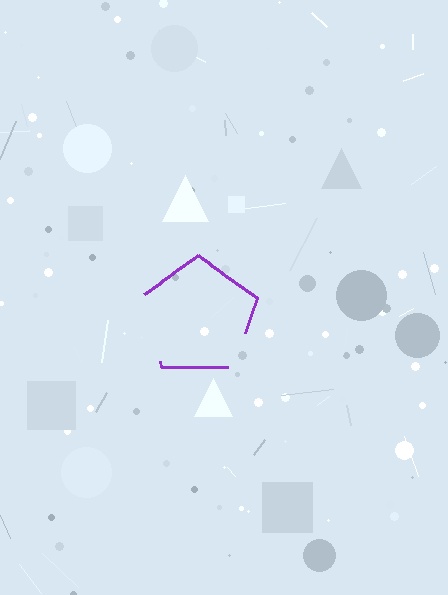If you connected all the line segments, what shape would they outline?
They would outline a pentagon.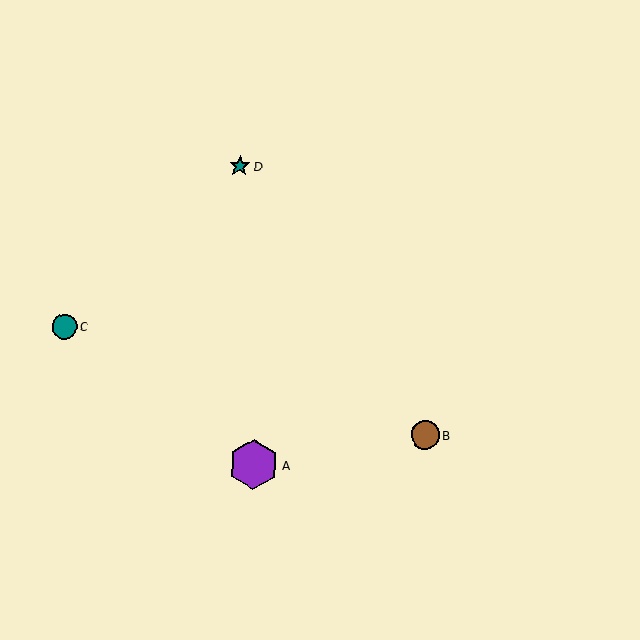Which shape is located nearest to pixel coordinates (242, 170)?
The teal star (labeled D) at (240, 166) is nearest to that location.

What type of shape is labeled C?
Shape C is a teal circle.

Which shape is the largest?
The purple hexagon (labeled A) is the largest.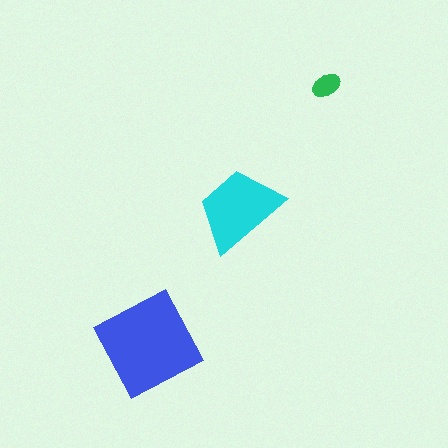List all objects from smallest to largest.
The green ellipse, the cyan trapezoid, the blue square.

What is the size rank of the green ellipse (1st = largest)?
3rd.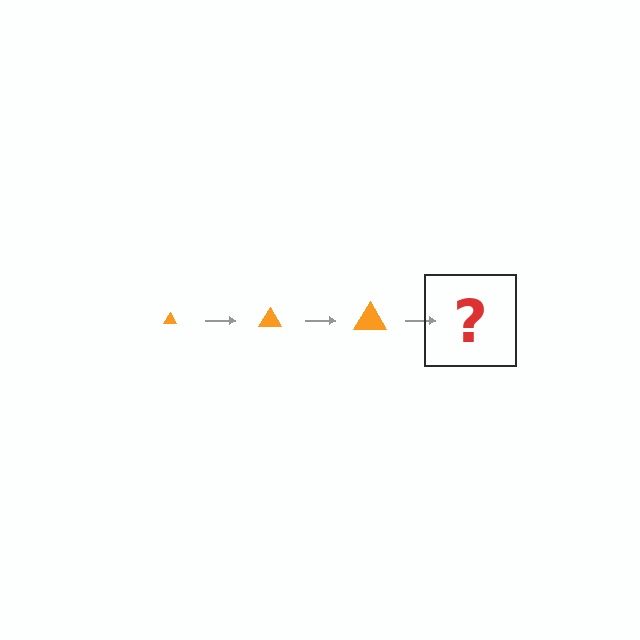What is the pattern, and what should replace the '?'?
The pattern is that the triangle gets progressively larger each step. The '?' should be an orange triangle, larger than the previous one.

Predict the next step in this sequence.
The next step is an orange triangle, larger than the previous one.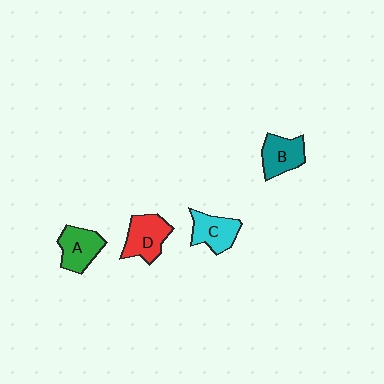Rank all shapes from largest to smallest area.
From largest to smallest: D (red), A (green), B (teal), C (cyan).